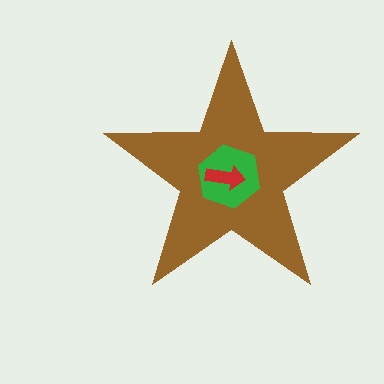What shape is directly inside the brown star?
The green hexagon.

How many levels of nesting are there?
3.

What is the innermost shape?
The red arrow.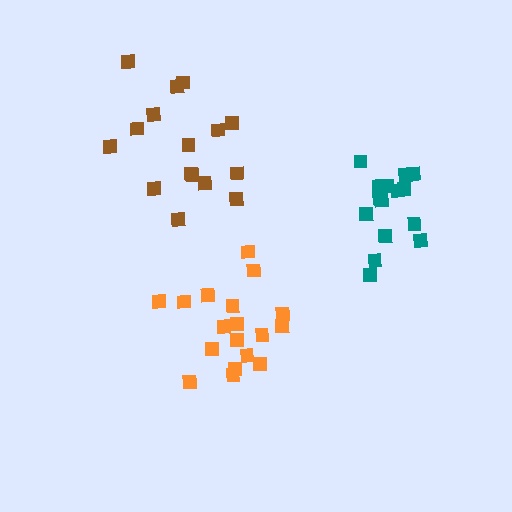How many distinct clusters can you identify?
There are 3 distinct clusters.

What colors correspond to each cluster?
The clusters are colored: orange, teal, brown.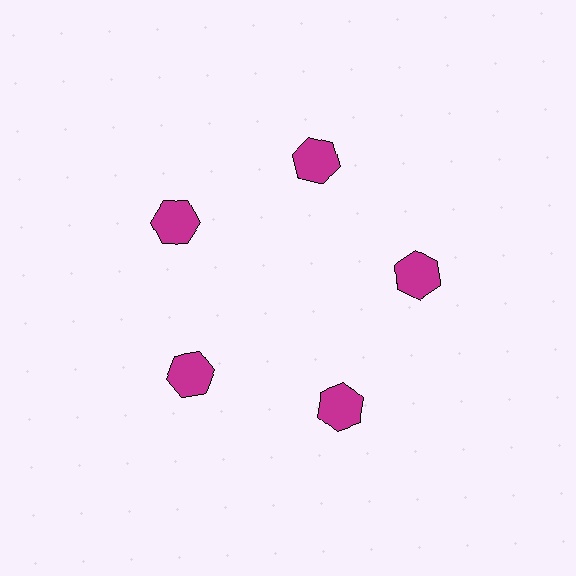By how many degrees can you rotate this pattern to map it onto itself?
The pattern maps onto itself every 72 degrees of rotation.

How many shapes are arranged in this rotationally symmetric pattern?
There are 5 shapes, arranged in 5 groups of 1.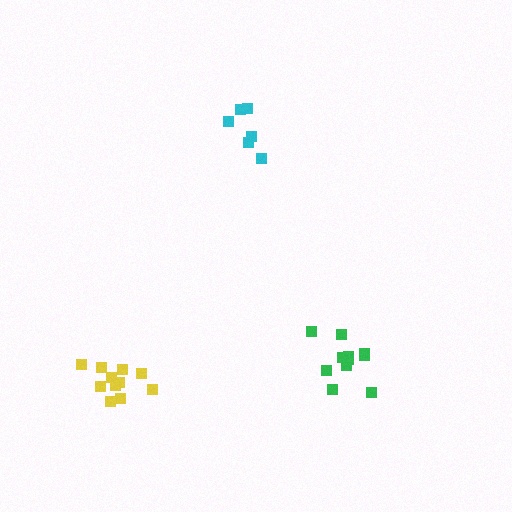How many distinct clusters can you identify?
There are 3 distinct clusters.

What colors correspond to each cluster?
The clusters are colored: green, yellow, cyan.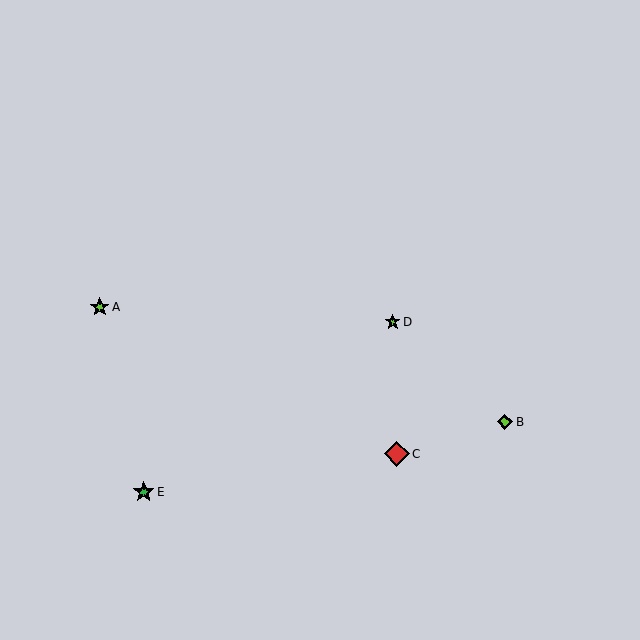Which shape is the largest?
The red diamond (labeled C) is the largest.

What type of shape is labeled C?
Shape C is a red diamond.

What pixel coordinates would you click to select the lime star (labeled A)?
Click at (100, 307) to select the lime star A.